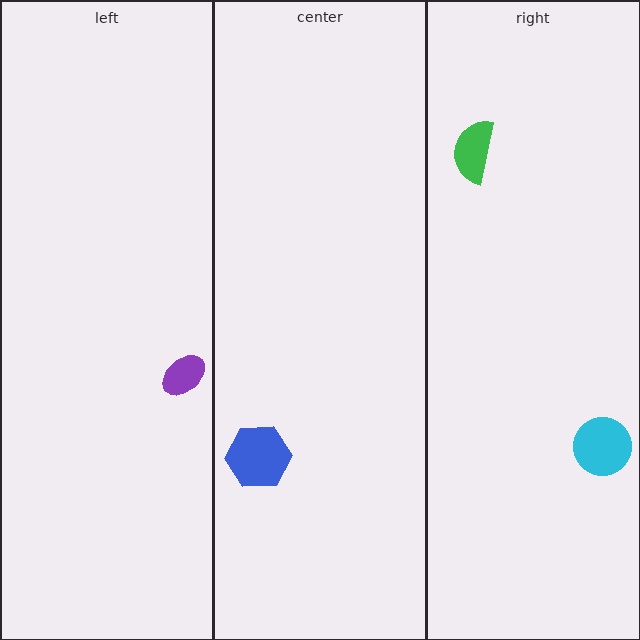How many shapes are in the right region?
2.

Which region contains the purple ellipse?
The left region.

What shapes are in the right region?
The green semicircle, the cyan circle.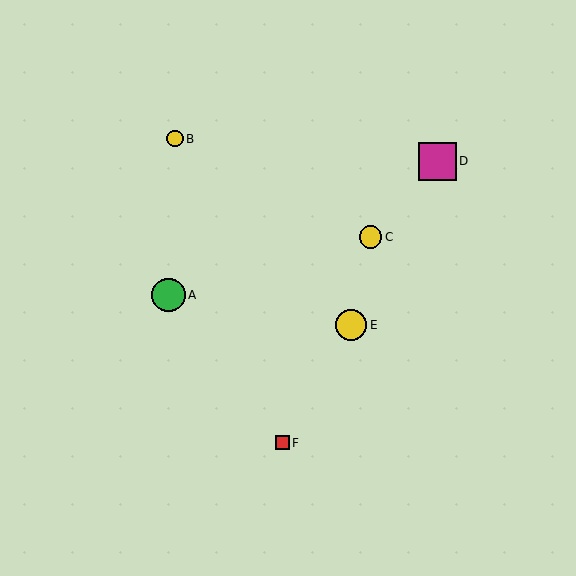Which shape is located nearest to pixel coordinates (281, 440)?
The red square (labeled F) at (282, 443) is nearest to that location.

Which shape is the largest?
The magenta square (labeled D) is the largest.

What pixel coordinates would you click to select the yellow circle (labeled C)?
Click at (371, 237) to select the yellow circle C.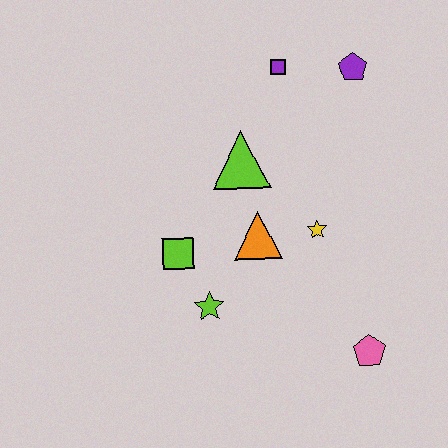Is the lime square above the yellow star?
No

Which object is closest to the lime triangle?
The orange triangle is closest to the lime triangle.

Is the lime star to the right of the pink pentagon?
No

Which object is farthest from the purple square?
The pink pentagon is farthest from the purple square.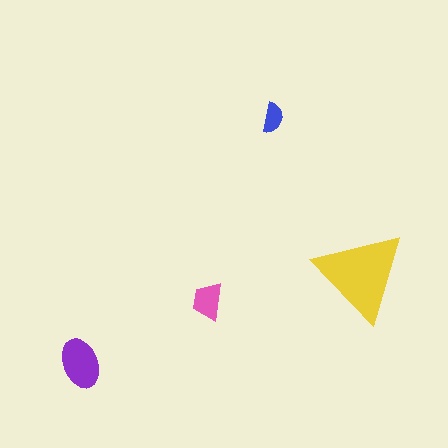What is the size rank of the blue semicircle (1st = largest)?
4th.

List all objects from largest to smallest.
The yellow triangle, the purple ellipse, the pink trapezoid, the blue semicircle.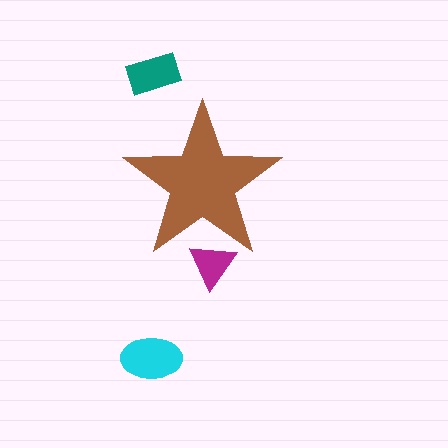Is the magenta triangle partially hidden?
Yes, the magenta triangle is partially hidden behind the brown star.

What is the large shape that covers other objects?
A brown star.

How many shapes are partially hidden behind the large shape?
1 shape is partially hidden.